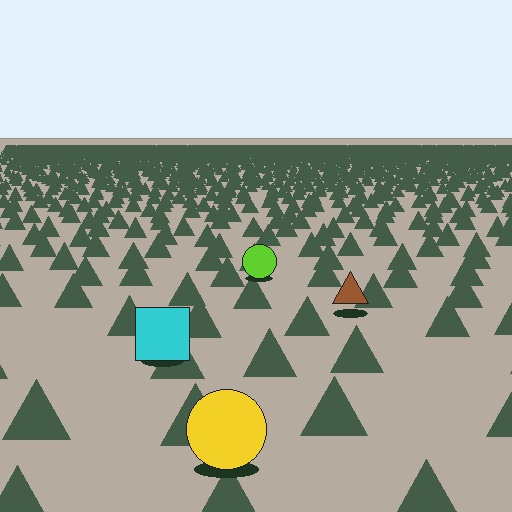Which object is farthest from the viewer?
The lime circle is farthest from the viewer. It appears smaller and the ground texture around it is denser.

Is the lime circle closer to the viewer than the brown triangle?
No. The brown triangle is closer — you can tell from the texture gradient: the ground texture is coarser near it.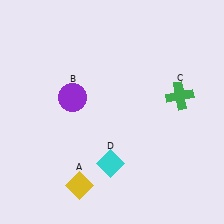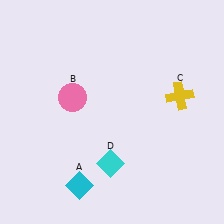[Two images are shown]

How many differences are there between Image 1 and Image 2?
There are 3 differences between the two images.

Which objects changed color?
A changed from yellow to cyan. B changed from purple to pink. C changed from green to yellow.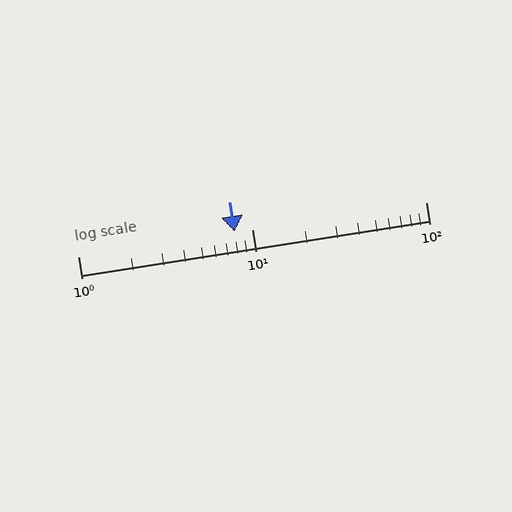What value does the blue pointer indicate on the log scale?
The pointer indicates approximately 8.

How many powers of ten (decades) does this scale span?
The scale spans 2 decades, from 1 to 100.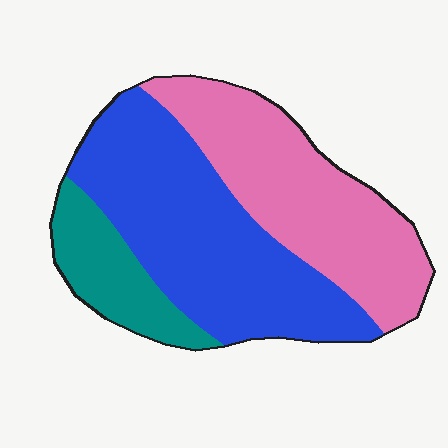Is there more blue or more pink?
Blue.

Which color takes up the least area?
Teal, at roughly 15%.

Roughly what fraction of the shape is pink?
Pink takes up between a quarter and a half of the shape.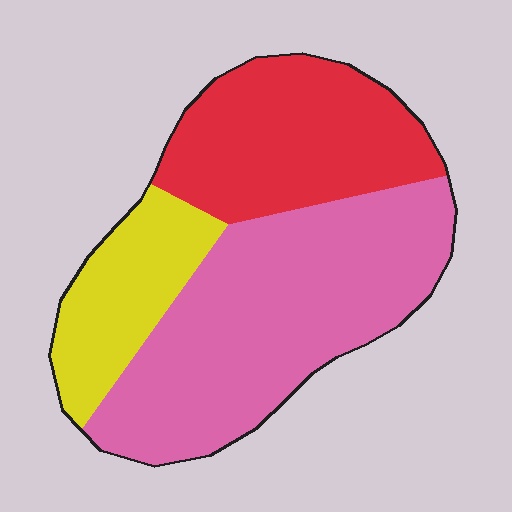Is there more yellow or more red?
Red.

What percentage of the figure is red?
Red takes up about one third (1/3) of the figure.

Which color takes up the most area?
Pink, at roughly 50%.